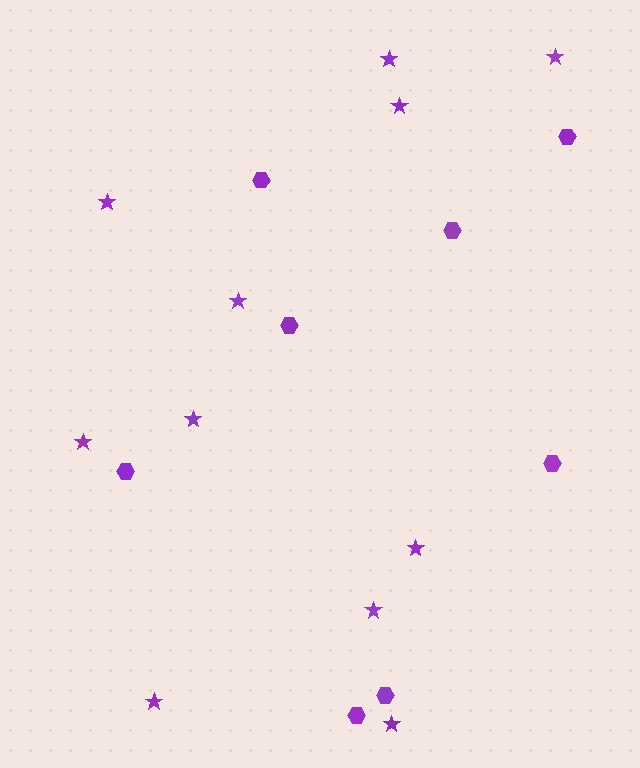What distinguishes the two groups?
There are 2 groups: one group of hexagons (8) and one group of stars (11).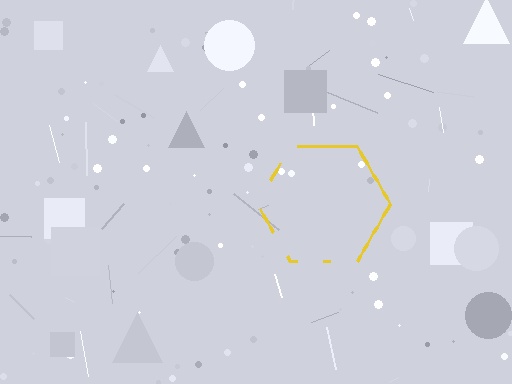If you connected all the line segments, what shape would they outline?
They would outline a hexagon.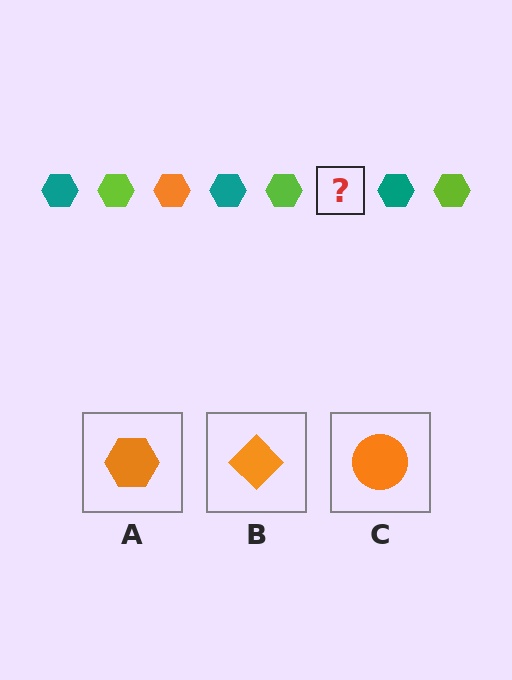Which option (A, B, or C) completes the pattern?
A.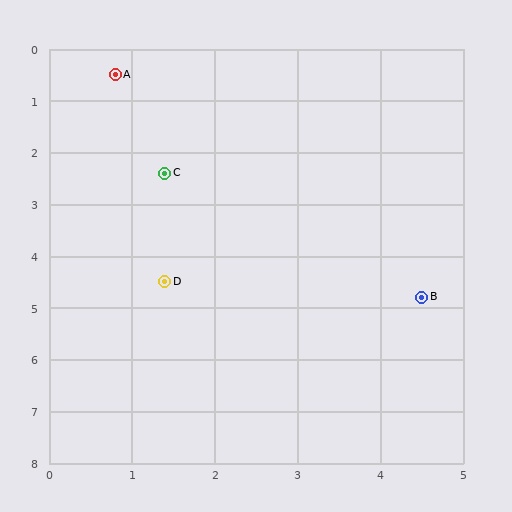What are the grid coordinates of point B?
Point B is at approximately (4.5, 4.8).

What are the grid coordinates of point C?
Point C is at approximately (1.4, 2.4).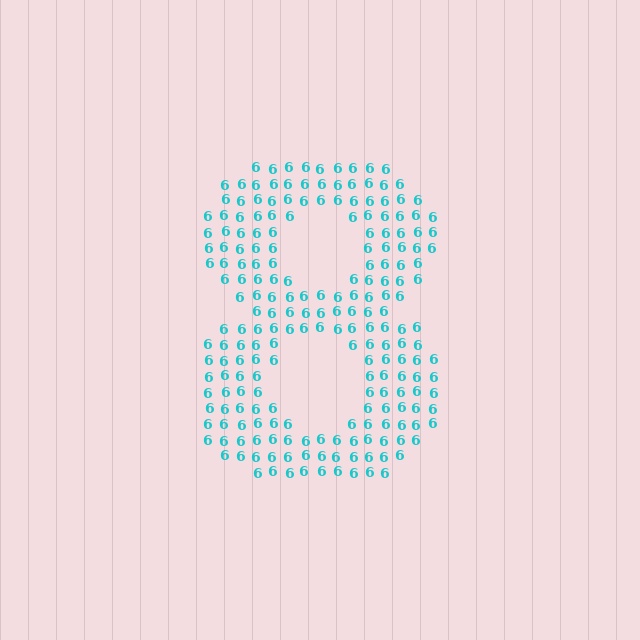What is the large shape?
The large shape is the digit 8.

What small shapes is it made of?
It is made of small digit 6's.